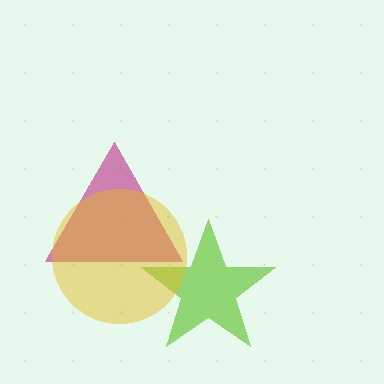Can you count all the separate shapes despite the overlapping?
Yes, there are 3 separate shapes.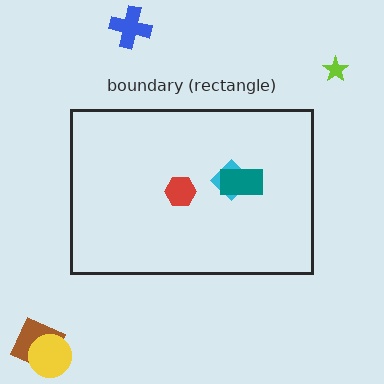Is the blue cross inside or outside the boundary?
Outside.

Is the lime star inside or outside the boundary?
Outside.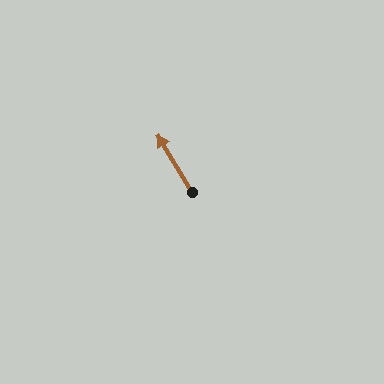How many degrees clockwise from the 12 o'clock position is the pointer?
Approximately 329 degrees.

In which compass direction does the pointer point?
Northwest.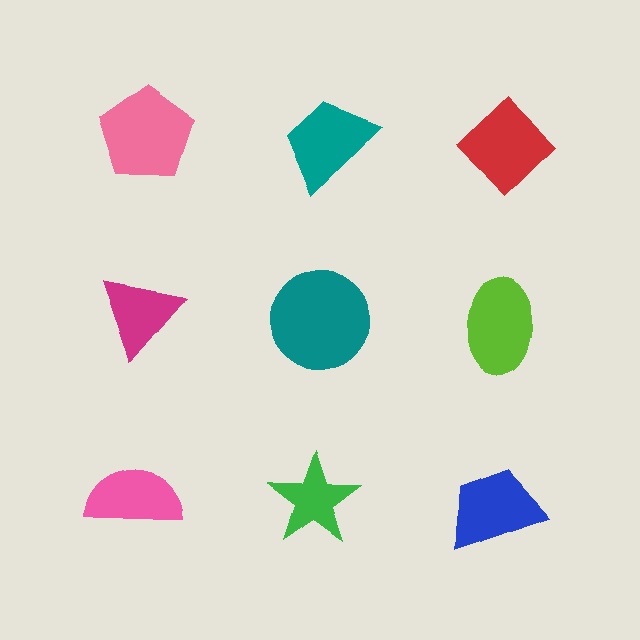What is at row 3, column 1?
A pink semicircle.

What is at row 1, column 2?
A teal trapezoid.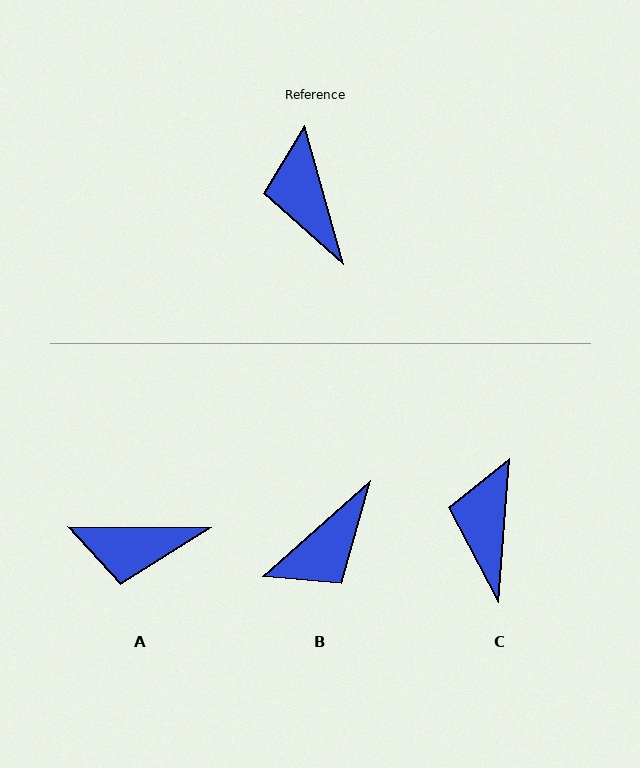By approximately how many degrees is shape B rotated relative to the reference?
Approximately 116 degrees counter-clockwise.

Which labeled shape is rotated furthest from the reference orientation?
B, about 116 degrees away.